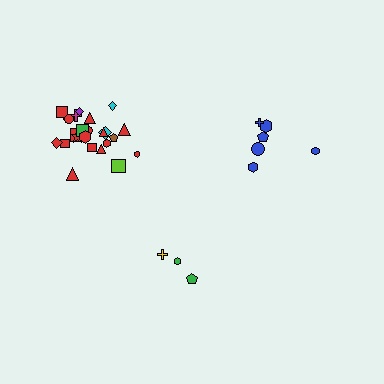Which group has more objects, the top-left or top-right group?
The top-left group.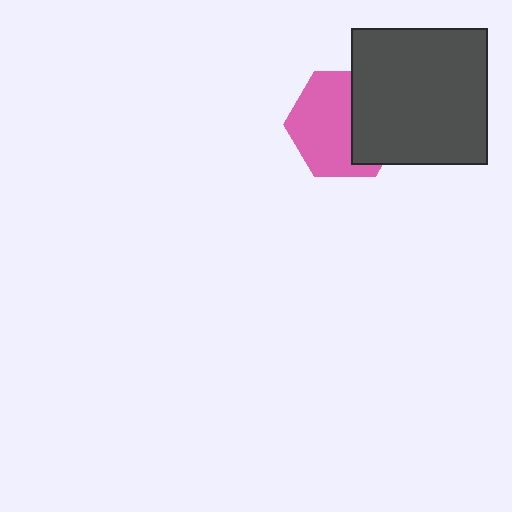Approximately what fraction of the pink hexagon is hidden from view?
Roughly 39% of the pink hexagon is hidden behind the dark gray square.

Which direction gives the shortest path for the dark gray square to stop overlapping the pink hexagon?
Moving right gives the shortest separation.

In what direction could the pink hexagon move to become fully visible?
The pink hexagon could move left. That would shift it out from behind the dark gray square entirely.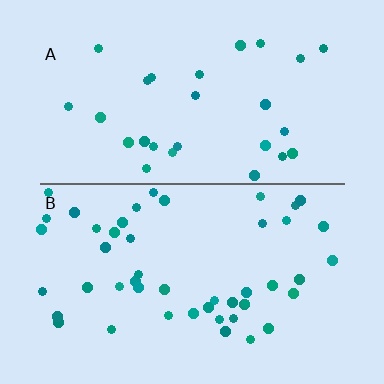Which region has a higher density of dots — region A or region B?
B (the bottom).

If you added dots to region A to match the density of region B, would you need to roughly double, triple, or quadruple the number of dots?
Approximately double.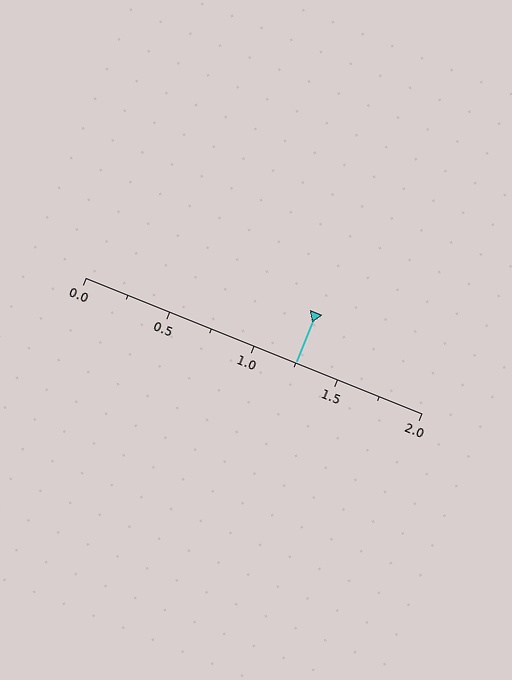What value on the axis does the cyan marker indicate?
The marker indicates approximately 1.25.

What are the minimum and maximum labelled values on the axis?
The axis runs from 0.0 to 2.0.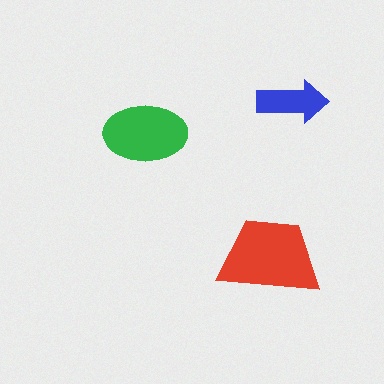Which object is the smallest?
The blue arrow.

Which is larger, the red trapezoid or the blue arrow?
The red trapezoid.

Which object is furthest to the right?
The blue arrow is rightmost.